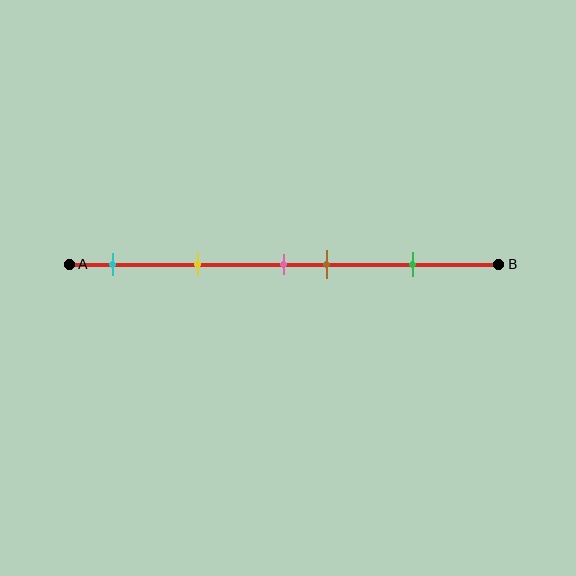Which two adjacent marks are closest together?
The pink and brown marks are the closest adjacent pair.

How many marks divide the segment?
There are 5 marks dividing the segment.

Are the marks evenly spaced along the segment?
No, the marks are not evenly spaced.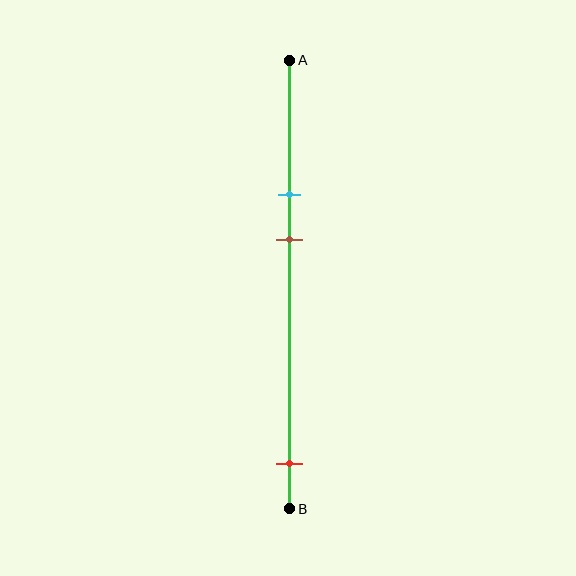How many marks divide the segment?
There are 3 marks dividing the segment.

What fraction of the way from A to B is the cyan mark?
The cyan mark is approximately 30% (0.3) of the way from A to B.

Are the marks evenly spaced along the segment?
No, the marks are not evenly spaced.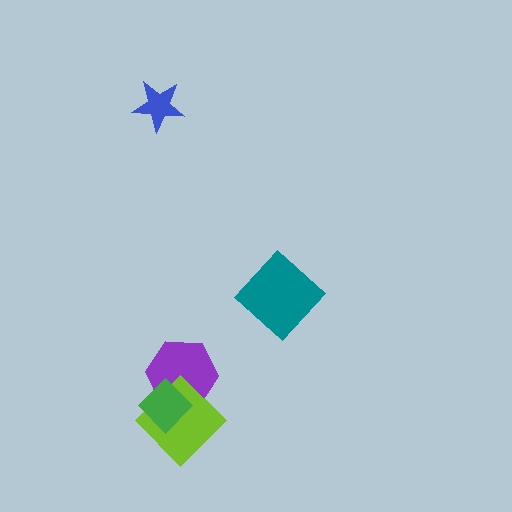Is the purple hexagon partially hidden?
Yes, it is partially covered by another shape.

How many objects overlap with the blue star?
0 objects overlap with the blue star.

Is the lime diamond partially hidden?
Yes, it is partially covered by another shape.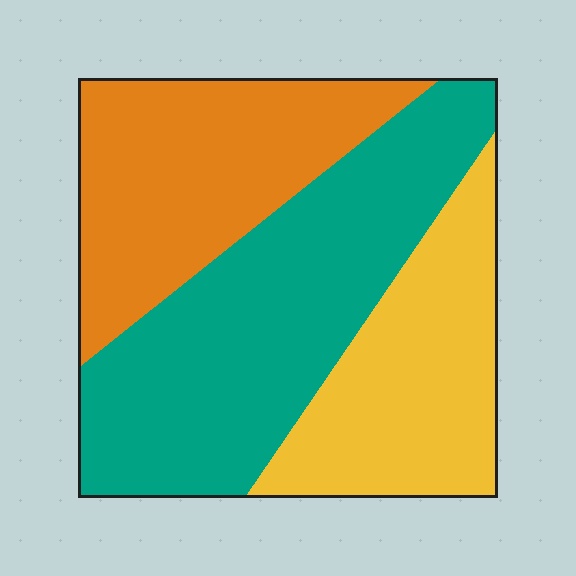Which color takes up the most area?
Teal, at roughly 45%.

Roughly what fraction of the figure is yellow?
Yellow takes up about one quarter (1/4) of the figure.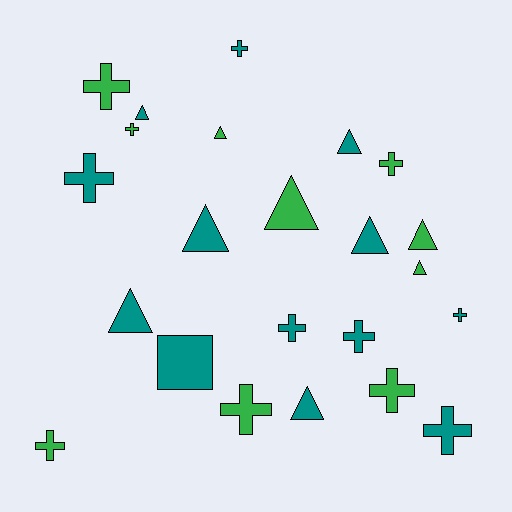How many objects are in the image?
There are 23 objects.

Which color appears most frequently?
Teal, with 13 objects.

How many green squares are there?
There are no green squares.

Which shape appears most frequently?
Cross, with 12 objects.